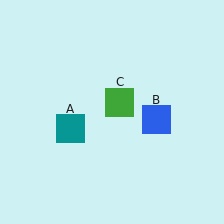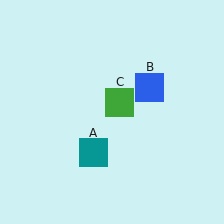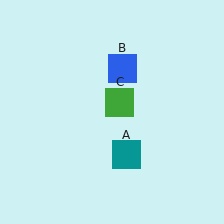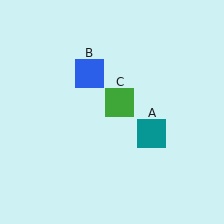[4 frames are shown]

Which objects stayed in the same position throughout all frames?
Green square (object C) remained stationary.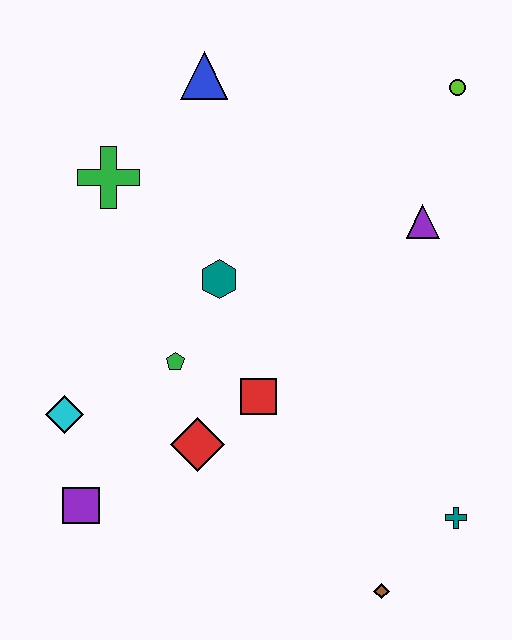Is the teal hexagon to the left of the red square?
Yes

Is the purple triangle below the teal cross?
No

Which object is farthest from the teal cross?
The blue triangle is farthest from the teal cross.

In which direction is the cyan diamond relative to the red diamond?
The cyan diamond is to the left of the red diamond.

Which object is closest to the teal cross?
The brown diamond is closest to the teal cross.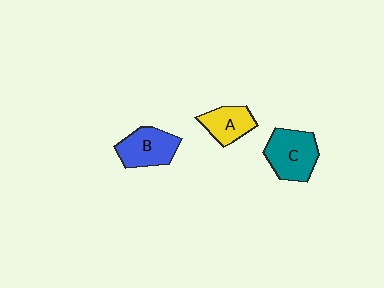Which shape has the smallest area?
Shape A (yellow).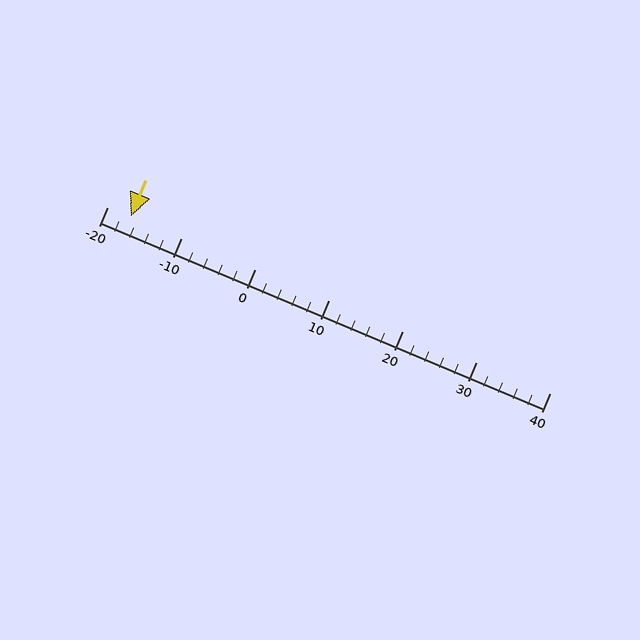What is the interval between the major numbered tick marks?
The major tick marks are spaced 10 units apart.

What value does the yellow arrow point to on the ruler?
The yellow arrow points to approximately -17.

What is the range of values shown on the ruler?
The ruler shows values from -20 to 40.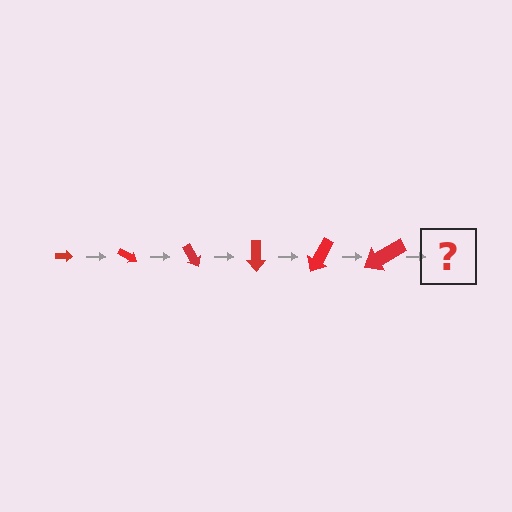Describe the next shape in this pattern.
It should be an arrow, larger than the previous one and rotated 180 degrees from the start.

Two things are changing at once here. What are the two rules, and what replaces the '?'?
The two rules are that the arrow grows larger each step and it rotates 30 degrees each step. The '?' should be an arrow, larger than the previous one and rotated 180 degrees from the start.